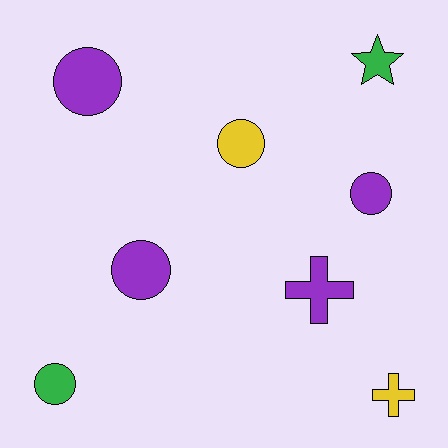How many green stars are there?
There is 1 green star.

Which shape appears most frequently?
Circle, with 5 objects.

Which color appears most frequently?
Purple, with 4 objects.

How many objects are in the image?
There are 8 objects.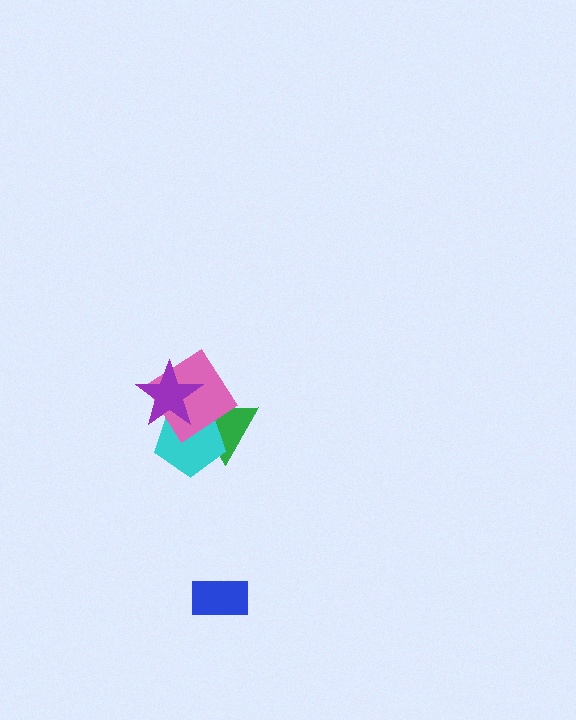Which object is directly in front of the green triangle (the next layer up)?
The cyan pentagon is directly in front of the green triangle.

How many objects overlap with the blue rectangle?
0 objects overlap with the blue rectangle.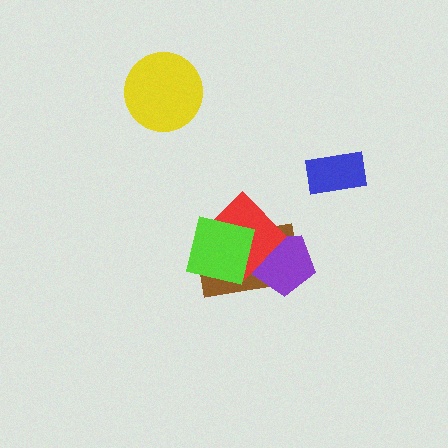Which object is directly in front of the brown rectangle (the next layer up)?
The purple pentagon is directly in front of the brown rectangle.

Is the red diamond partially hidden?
Yes, it is partially covered by another shape.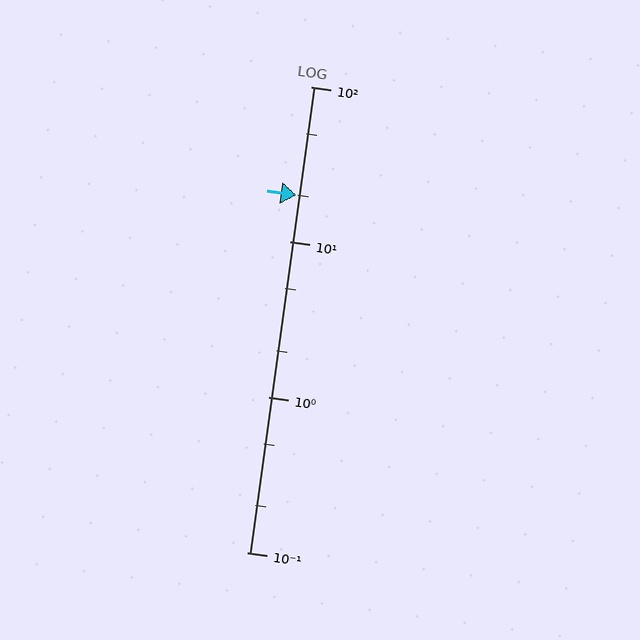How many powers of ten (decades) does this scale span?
The scale spans 3 decades, from 0.1 to 100.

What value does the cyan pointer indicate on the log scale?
The pointer indicates approximately 20.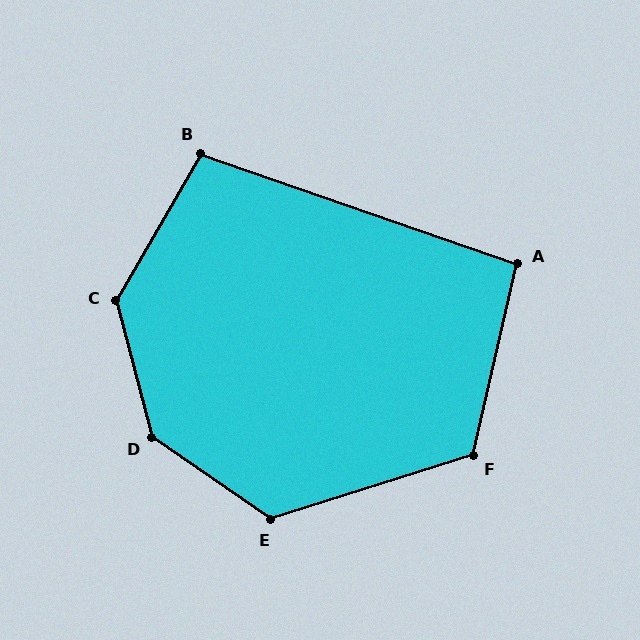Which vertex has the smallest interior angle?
A, at approximately 96 degrees.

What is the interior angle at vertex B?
Approximately 101 degrees (obtuse).